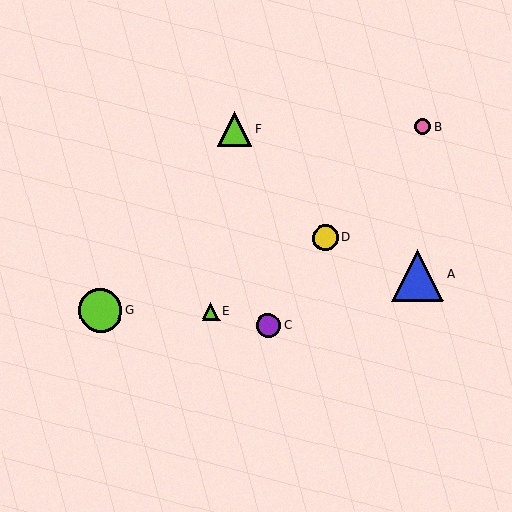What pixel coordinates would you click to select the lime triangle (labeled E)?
Click at (211, 312) to select the lime triangle E.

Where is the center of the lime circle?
The center of the lime circle is at (101, 311).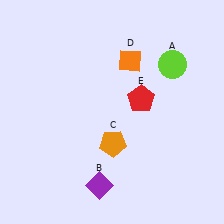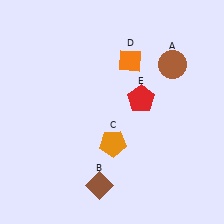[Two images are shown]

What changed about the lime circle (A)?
In Image 1, A is lime. In Image 2, it changed to brown.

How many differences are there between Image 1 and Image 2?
There are 2 differences between the two images.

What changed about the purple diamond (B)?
In Image 1, B is purple. In Image 2, it changed to brown.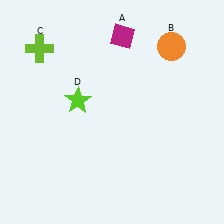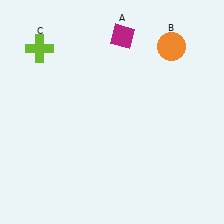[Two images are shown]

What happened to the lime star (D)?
The lime star (D) was removed in Image 2. It was in the top-left area of Image 1.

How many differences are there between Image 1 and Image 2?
There is 1 difference between the two images.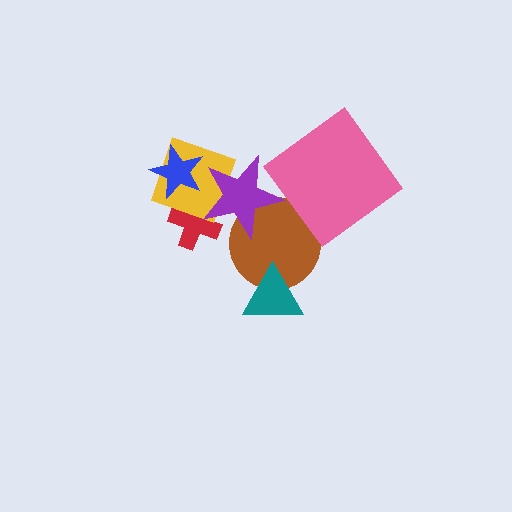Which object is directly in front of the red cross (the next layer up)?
The yellow diamond is directly in front of the red cross.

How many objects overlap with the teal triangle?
1 object overlaps with the teal triangle.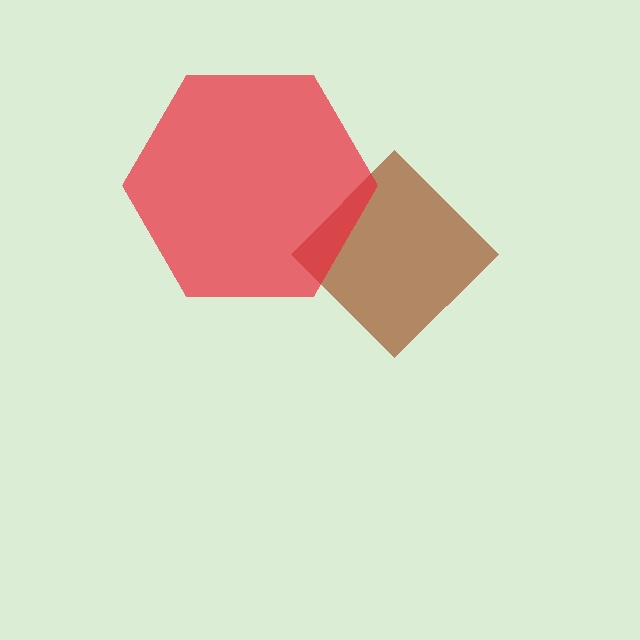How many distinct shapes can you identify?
There are 2 distinct shapes: a brown diamond, a red hexagon.